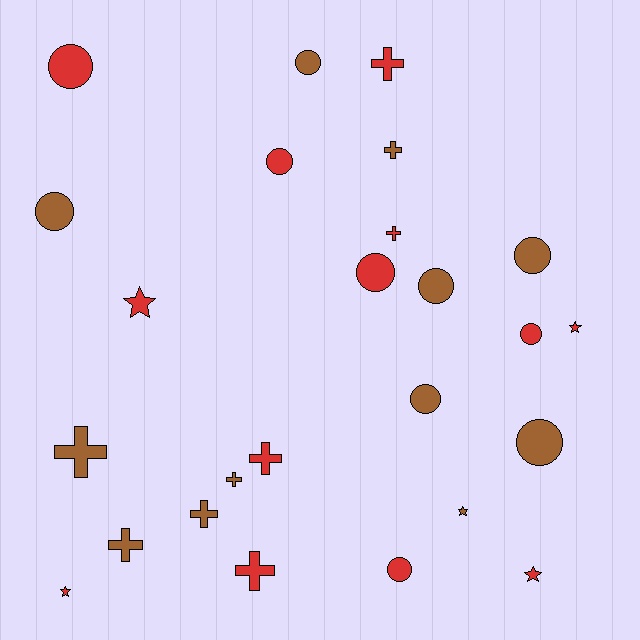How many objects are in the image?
There are 25 objects.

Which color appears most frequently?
Red, with 13 objects.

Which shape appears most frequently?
Circle, with 11 objects.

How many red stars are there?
There are 4 red stars.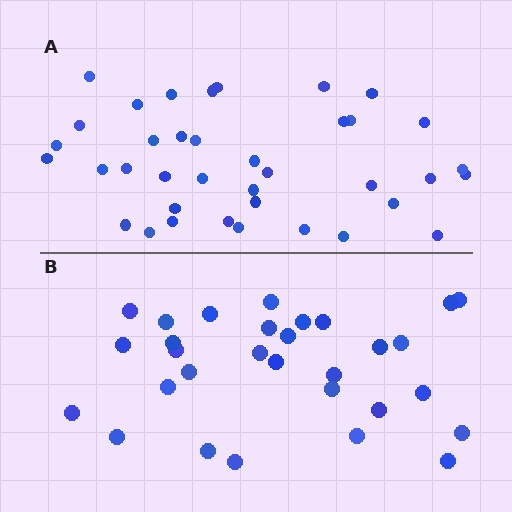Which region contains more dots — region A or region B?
Region A (the top region) has more dots.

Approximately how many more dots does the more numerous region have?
Region A has roughly 8 or so more dots than region B.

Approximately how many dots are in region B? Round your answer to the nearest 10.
About 30 dots.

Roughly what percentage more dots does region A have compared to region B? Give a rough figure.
About 25% more.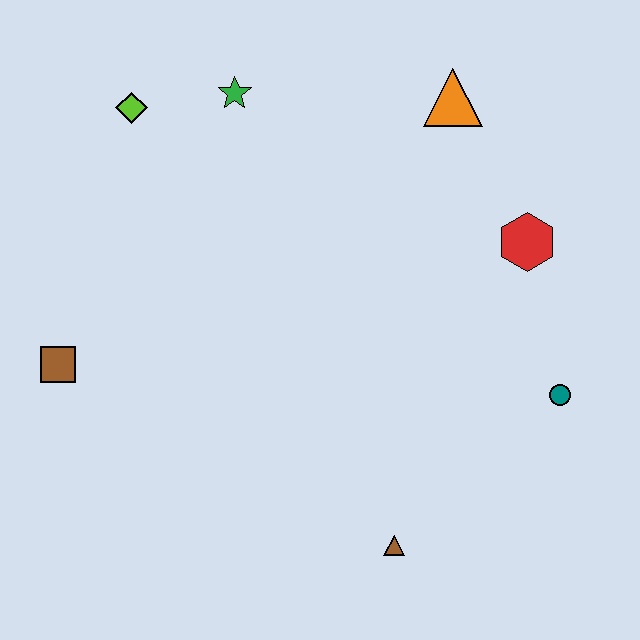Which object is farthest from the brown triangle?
The lime diamond is farthest from the brown triangle.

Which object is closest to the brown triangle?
The teal circle is closest to the brown triangle.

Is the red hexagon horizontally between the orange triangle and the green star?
No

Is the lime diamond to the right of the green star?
No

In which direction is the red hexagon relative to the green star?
The red hexagon is to the right of the green star.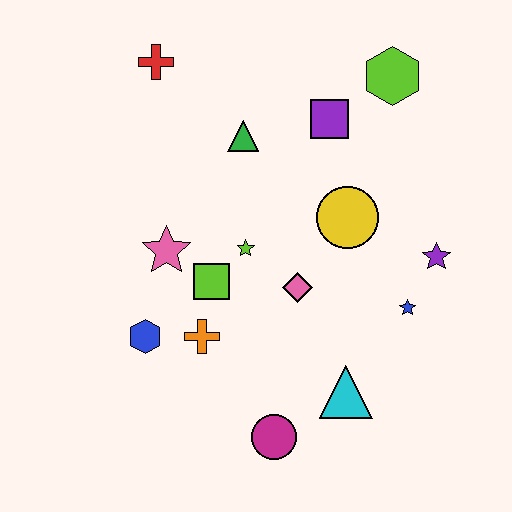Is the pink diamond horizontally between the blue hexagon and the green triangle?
No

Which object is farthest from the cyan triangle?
The red cross is farthest from the cyan triangle.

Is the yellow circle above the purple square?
No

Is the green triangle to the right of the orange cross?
Yes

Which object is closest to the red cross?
The green triangle is closest to the red cross.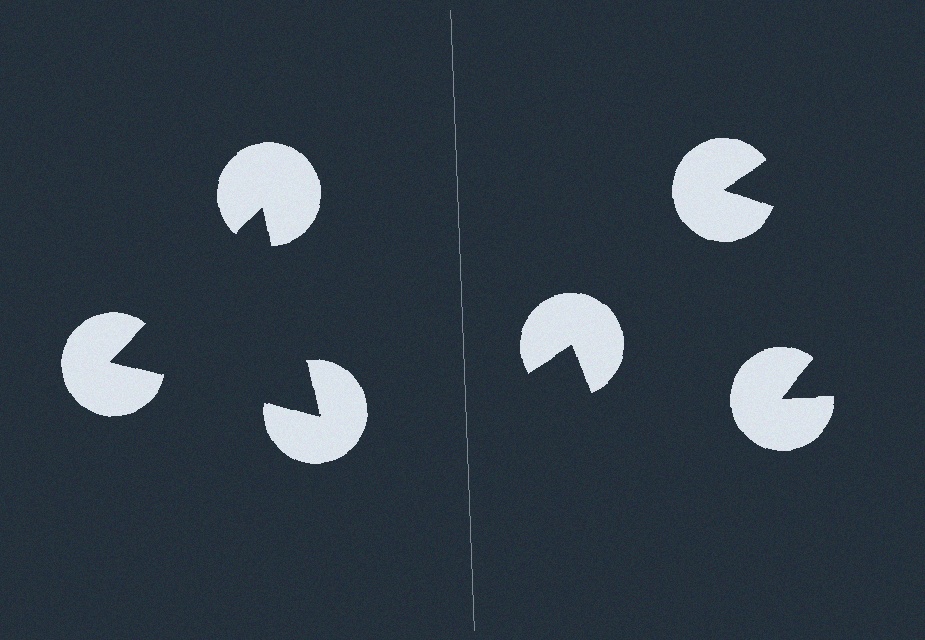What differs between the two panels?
The pac-man discs are positioned identically on both sides; only the wedge orientations differ. On the left they align to a triangle; on the right they are misaligned.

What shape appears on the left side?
An illusory triangle.